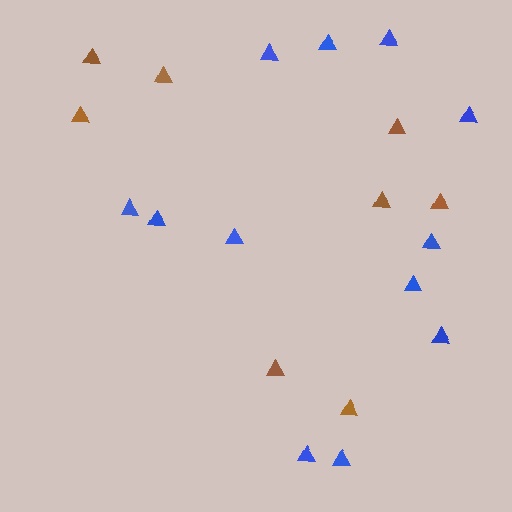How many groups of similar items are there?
There are 2 groups: one group of brown triangles (8) and one group of blue triangles (12).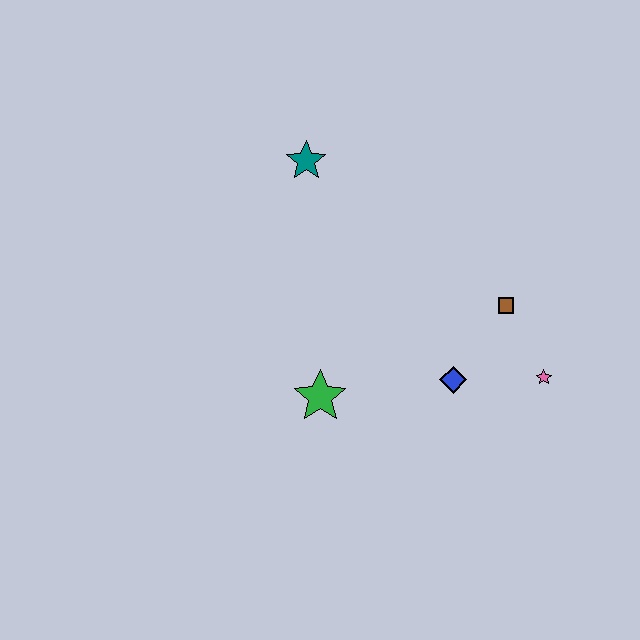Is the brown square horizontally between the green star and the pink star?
Yes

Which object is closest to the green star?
The blue diamond is closest to the green star.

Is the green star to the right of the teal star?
Yes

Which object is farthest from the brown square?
The teal star is farthest from the brown square.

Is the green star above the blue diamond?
No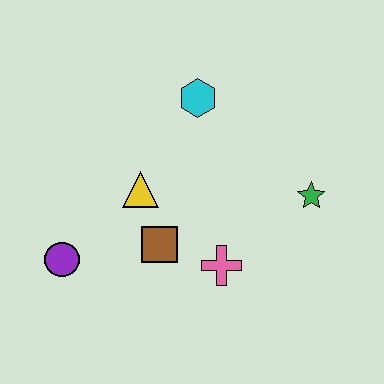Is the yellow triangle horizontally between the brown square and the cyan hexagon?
No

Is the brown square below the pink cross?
No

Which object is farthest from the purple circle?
The green star is farthest from the purple circle.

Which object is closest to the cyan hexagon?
The yellow triangle is closest to the cyan hexagon.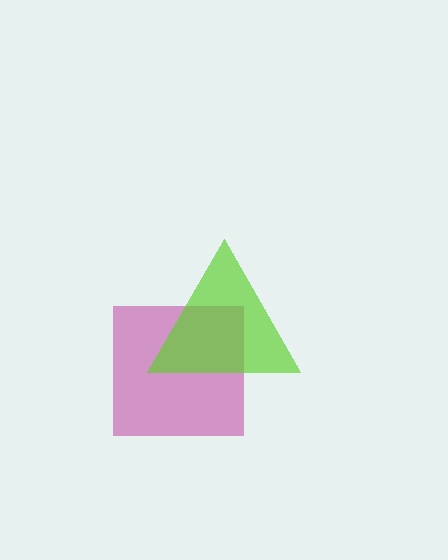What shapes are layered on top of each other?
The layered shapes are: a magenta square, a lime triangle.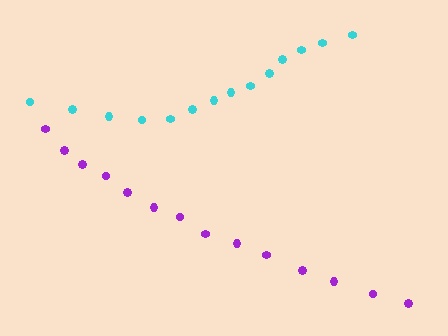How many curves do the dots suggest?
There are 2 distinct paths.